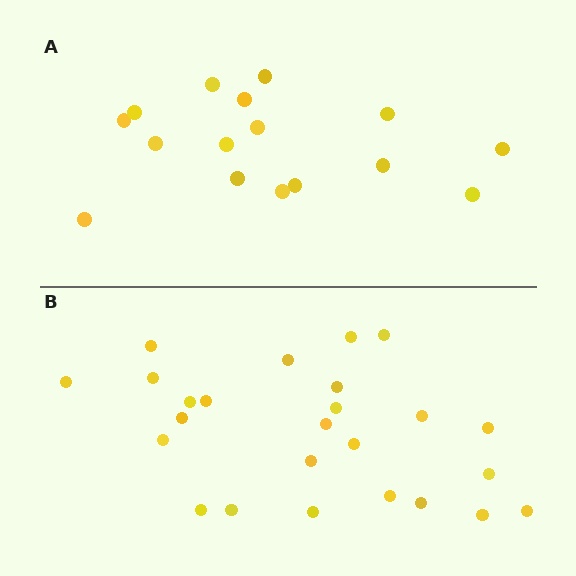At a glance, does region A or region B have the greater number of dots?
Region B (the bottom region) has more dots.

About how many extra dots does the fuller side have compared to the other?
Region B has roughly 8 or so more dots than region A.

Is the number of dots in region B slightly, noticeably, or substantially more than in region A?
Region B has substantially more. The ratio is roughly 1.6 to 1.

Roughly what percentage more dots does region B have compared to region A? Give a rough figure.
About 55% more.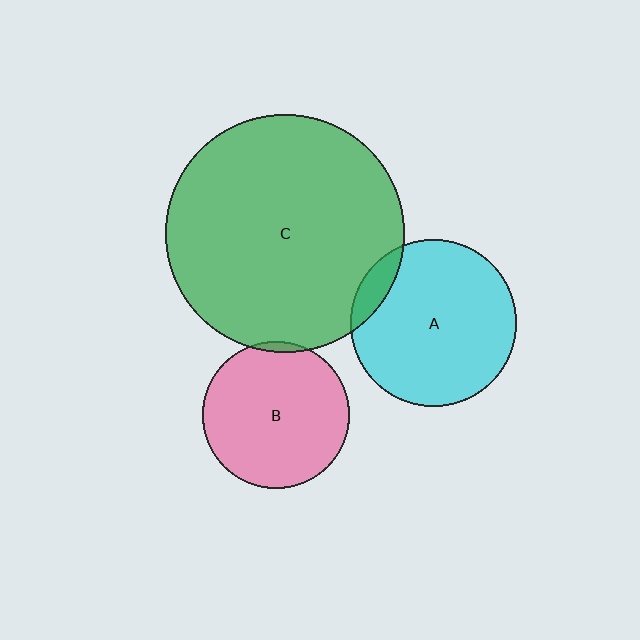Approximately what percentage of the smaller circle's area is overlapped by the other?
Approximately 10%.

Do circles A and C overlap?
Yes.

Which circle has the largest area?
Circle C (green).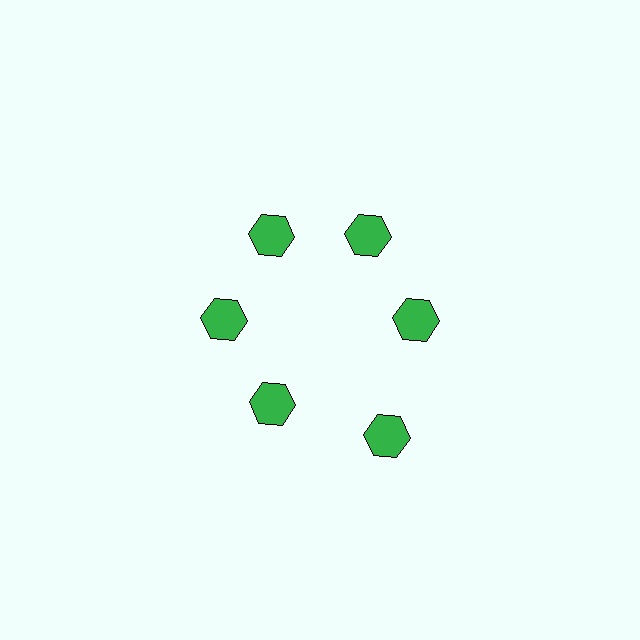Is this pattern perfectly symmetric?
No. The 6 green hexagons are arranged in a ring, but one element near the 5 o'clock position is pushed outward from the center, breaking the 6-fold rotational symmetry.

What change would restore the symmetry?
The symmetry would be restored by moving it inward, back onto the ring so that all 6 hexagons sit at equal angles and equal distance from the center.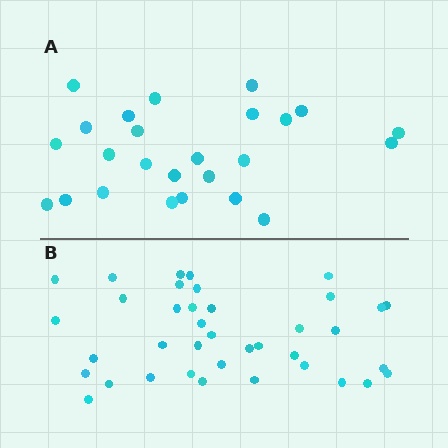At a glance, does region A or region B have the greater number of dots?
Region B (the bottom region) has more dots.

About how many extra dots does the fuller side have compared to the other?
Region B has approximately 15 more dots than region A.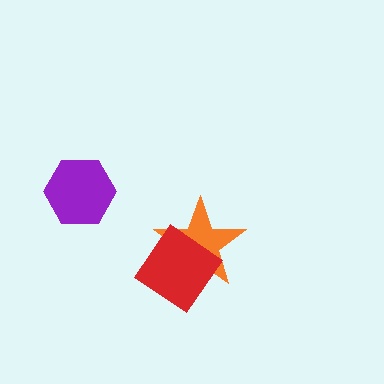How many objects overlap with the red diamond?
1 object overlaps with the red diamond.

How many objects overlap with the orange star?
1 object overlaps with the orange star.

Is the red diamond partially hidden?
No, no other shape covers it.